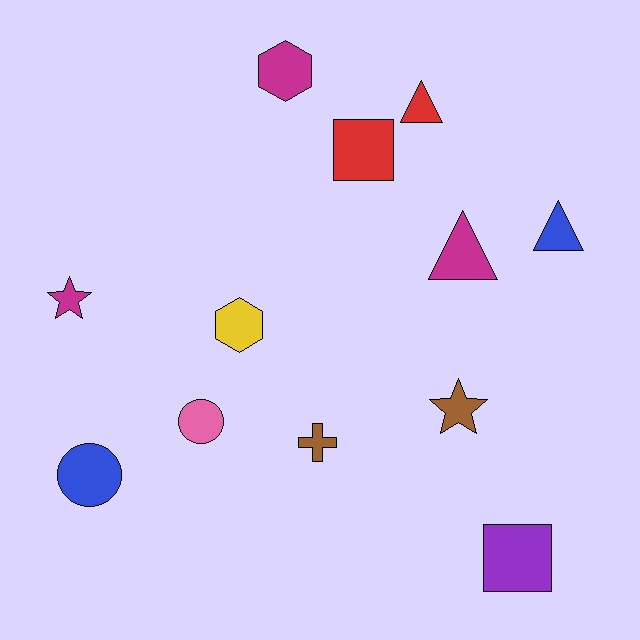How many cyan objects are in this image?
There are no cyan objects.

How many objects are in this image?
There are 12 objects.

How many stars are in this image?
There are 2 stars.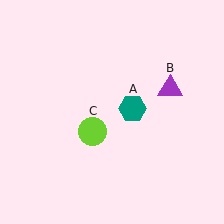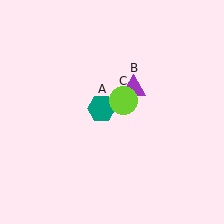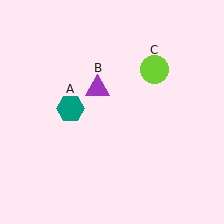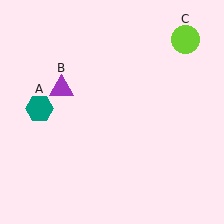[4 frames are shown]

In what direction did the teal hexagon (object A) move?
The teal hexagon (object A) moved left.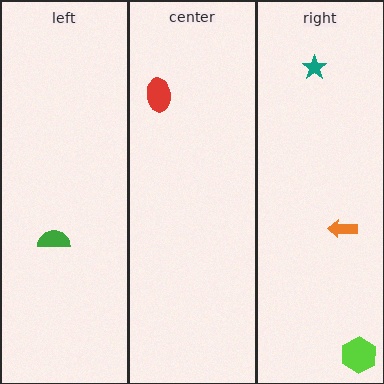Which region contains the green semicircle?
The left region.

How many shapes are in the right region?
3.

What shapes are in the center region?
The red ellipse.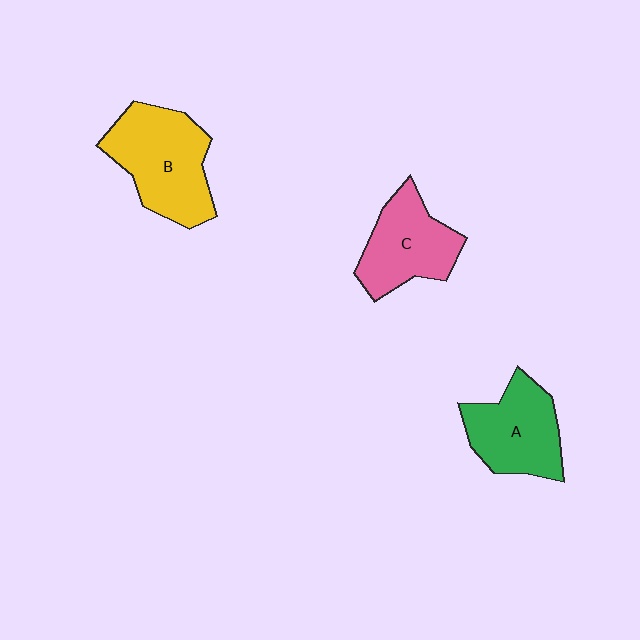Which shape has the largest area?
Shape B (yellow).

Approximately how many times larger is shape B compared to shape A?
Approximately 1.2 times.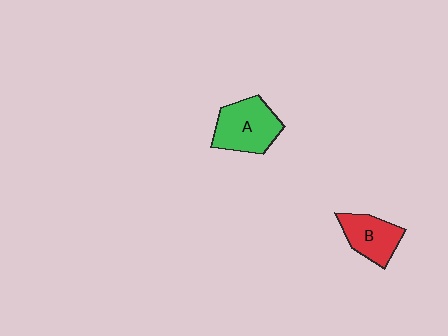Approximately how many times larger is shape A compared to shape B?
Approximately 1.3 times.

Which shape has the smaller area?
Shape B (red).